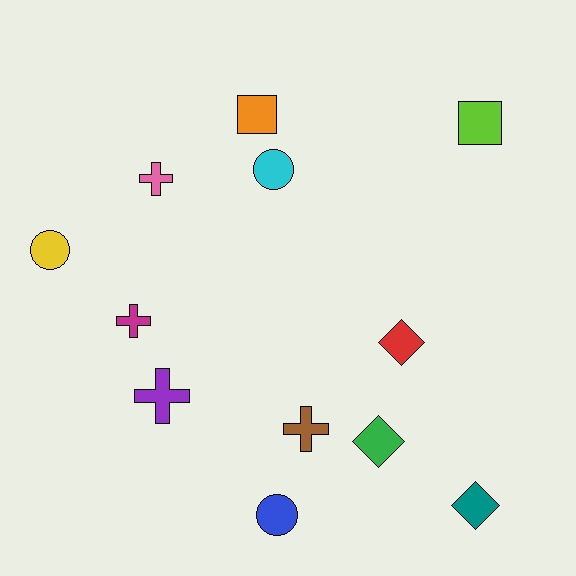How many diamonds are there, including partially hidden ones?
There are 3 diamonds.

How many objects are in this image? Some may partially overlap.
There are 12 objects.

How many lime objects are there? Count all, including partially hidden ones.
There is 1 lime object.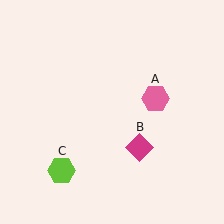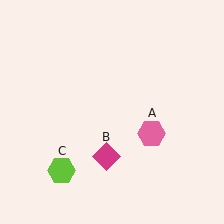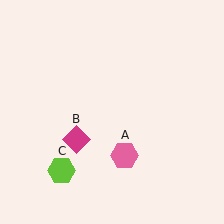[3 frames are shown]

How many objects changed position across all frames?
2 objects changed position: pink hexagon (object A), magenta diamond (object B).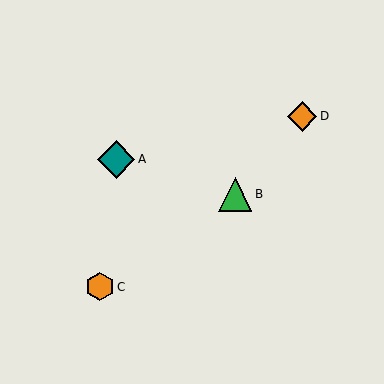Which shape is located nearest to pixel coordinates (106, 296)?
The orange hexagon (labeled C) at (100, 287) is nearest to that location.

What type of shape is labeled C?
Shape C is an orange hexagon.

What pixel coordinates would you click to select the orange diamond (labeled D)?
Click at (302, 116) to select the orange diamond D.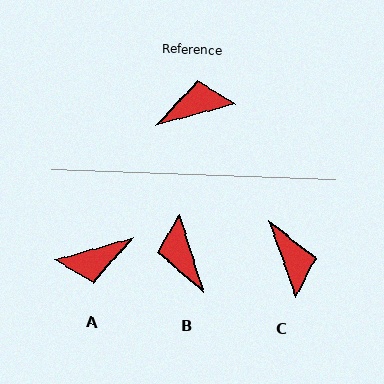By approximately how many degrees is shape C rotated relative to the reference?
Approximately 86 degrees clockwise.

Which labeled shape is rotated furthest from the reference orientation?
A, about 180 degrees away.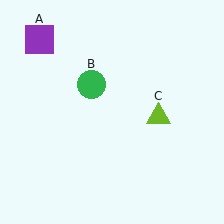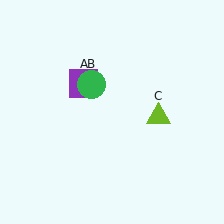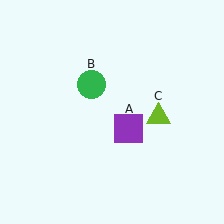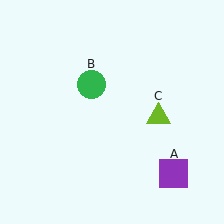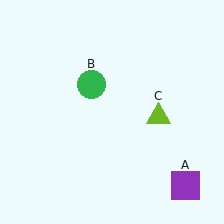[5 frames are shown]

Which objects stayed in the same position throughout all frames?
Green circle (object B) and lime triangle (object C) remained stationary.